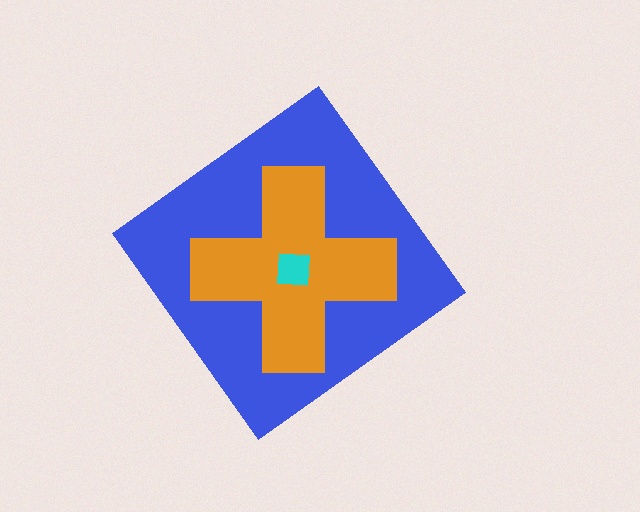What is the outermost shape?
The blue diamond.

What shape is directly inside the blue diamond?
The orange cross.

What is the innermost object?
The cyan square.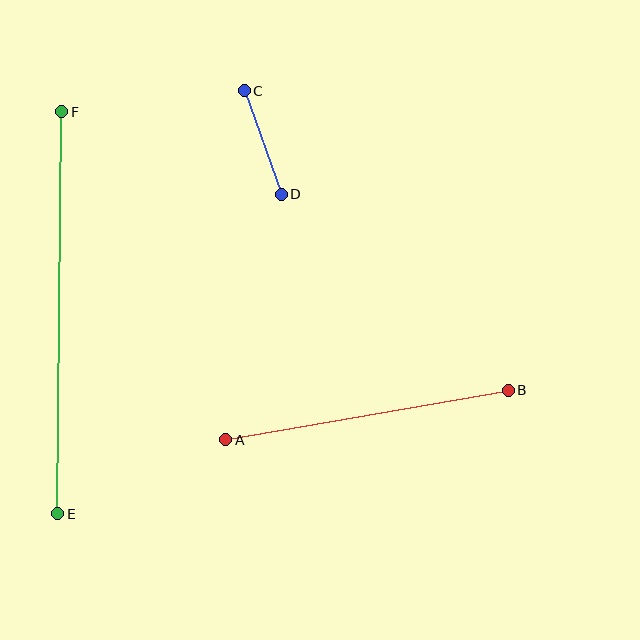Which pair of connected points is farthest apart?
Points E and F are farthest apart.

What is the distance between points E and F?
The distance is approximately 402 pixels.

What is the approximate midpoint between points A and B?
The midpoint is at approximately (367, 415) pixels.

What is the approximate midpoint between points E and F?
The midpoint is at approximately (60, 313) pixels.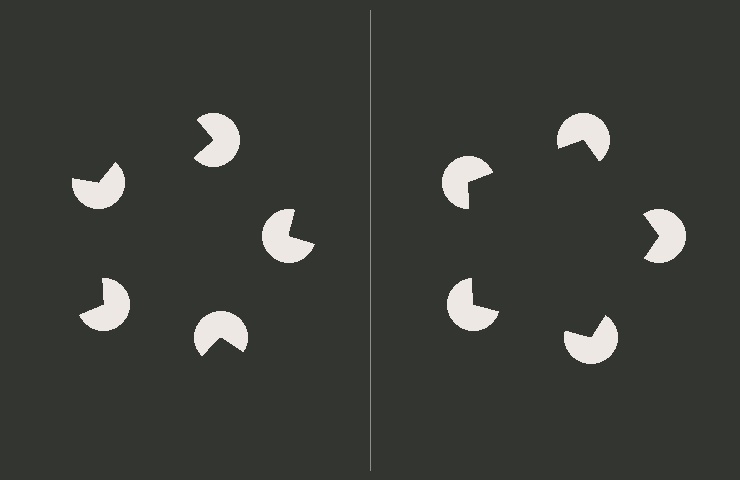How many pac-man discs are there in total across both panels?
10 — 5 on each side.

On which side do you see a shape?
An illusory pentagon appears on the right side. On the left side the wedge cuts are rotated, so no coherent shape forms.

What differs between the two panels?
The pac-man discs are positioned identically on both sides; only the wedge orientations differ. On the right they align to a pentagon; on the left they are misaligned.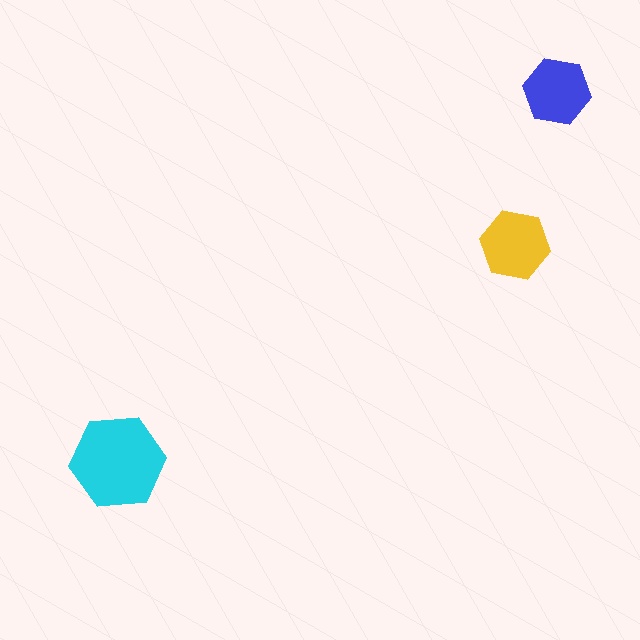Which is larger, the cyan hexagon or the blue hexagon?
The cyan one.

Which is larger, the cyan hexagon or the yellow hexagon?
The cyan one.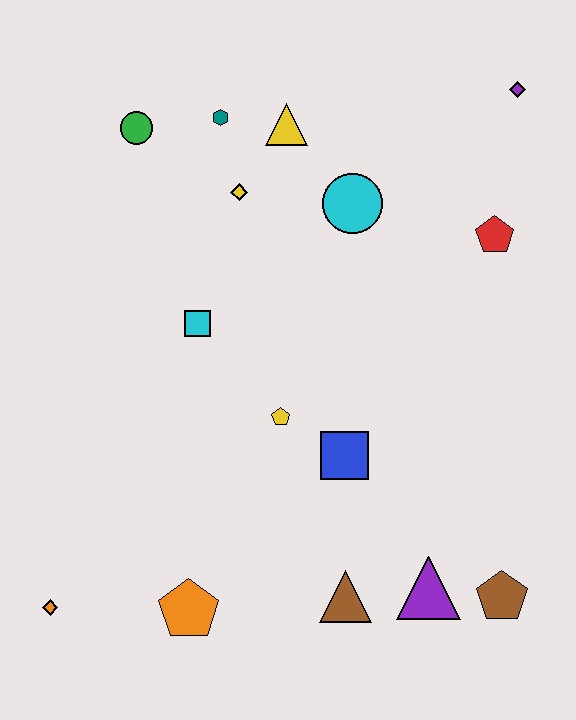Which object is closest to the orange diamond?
The orange pentagon is closest to the orange diamond.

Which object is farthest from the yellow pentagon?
The purple diamond is farthest from the yellow pentagon.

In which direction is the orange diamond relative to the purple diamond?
The orange diamond is below the purple diamond.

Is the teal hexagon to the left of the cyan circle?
Yes